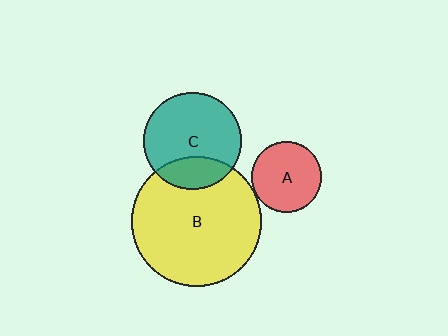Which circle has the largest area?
Circle B (yellow).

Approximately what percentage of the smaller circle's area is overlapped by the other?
Approximately 25%.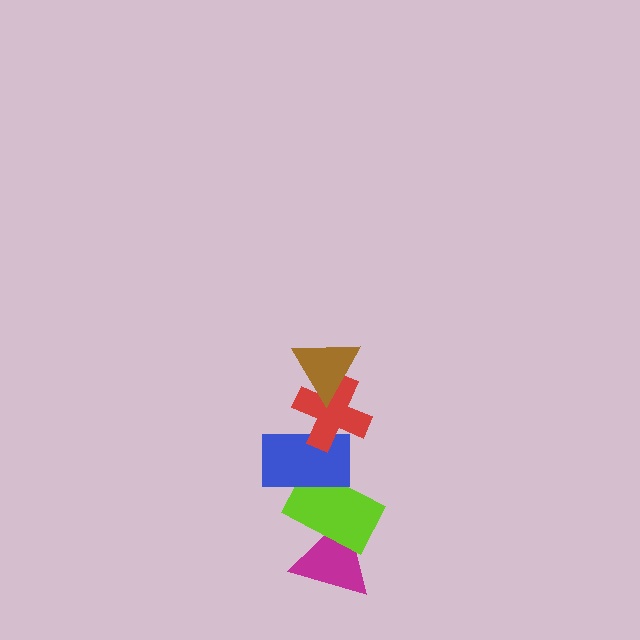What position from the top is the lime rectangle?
The lime rectangle is 4th from the top.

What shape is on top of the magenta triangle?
The lime rectangle is on top of the magenta triangle.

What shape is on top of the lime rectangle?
The blue rectangle is on top of the lime rectangle.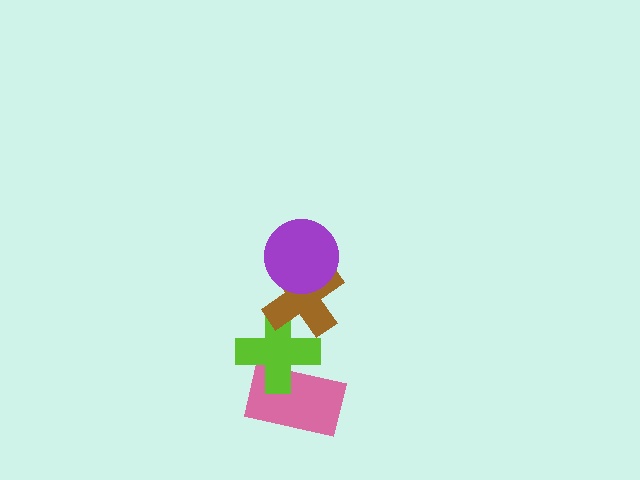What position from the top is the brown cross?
The brown cross is 2nd from the top.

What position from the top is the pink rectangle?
The pink rectangle is 4th from the top.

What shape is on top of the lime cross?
The brown cross is on top of the lime cross.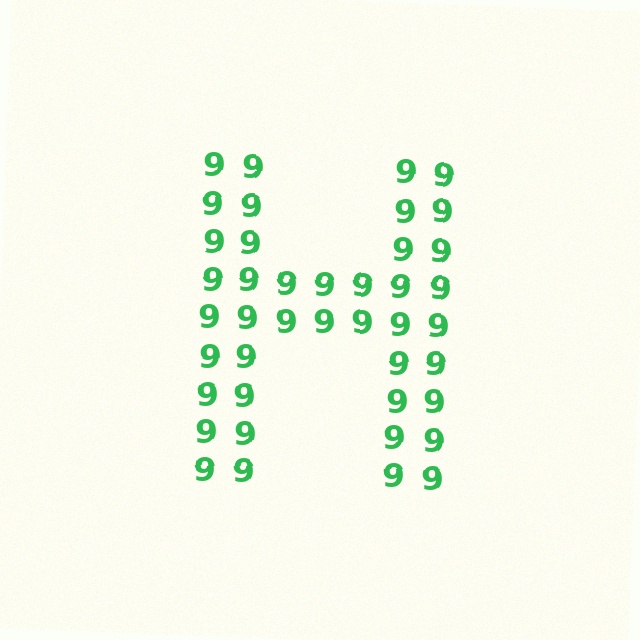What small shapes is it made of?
It is made of small digit 9's.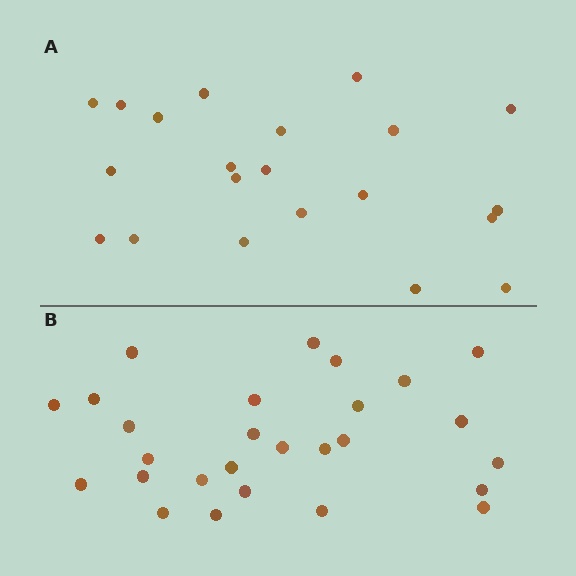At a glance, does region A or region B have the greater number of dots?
Region B (the bottom region) has more dots.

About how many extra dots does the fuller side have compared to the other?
Region B has about 6 more dots than region A.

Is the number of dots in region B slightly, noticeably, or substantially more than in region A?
Region B has noticeably more, but not dramatically so. The ratio is roughly 1.3 to 1.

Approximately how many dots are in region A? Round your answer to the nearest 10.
About 20 dots. (The exact count is 21, which rounds to 20.)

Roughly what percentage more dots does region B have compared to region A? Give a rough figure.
About 30% more.